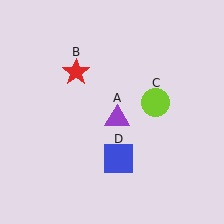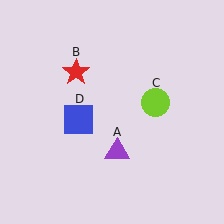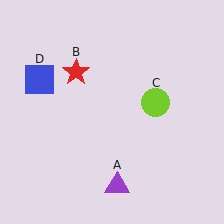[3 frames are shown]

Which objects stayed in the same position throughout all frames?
Red star (object B) and lime circle (object C) remained stationary.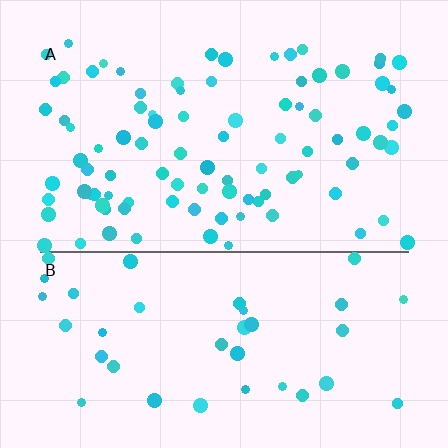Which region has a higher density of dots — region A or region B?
A (the top).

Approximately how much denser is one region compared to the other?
Approximately 2.4× — region A over region B.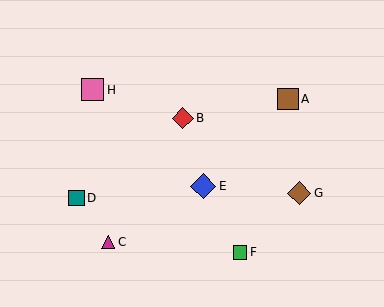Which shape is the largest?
The blue diamond (labeled E) is the largest.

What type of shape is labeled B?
Shape B is a red diamond.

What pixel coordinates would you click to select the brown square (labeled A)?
Click at (288, 99) to select the brown square A.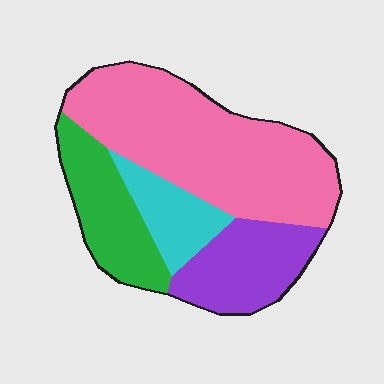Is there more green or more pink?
Pink.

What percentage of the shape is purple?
Purple covers about 20% of the shape.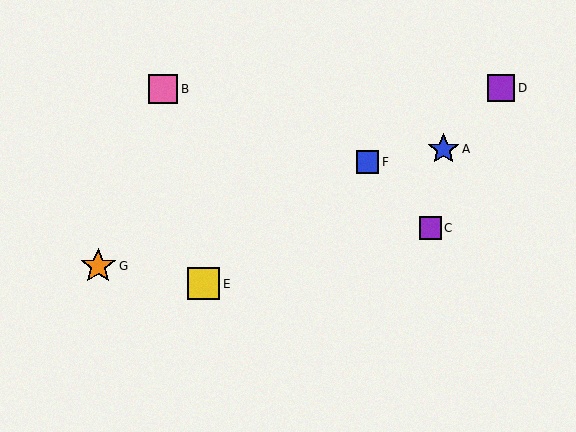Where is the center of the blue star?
The center of the blue star is at (443, 149).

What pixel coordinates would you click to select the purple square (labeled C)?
Click at (430, 228) to select the purple square C.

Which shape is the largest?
The orange star (labeled G) is the largest.